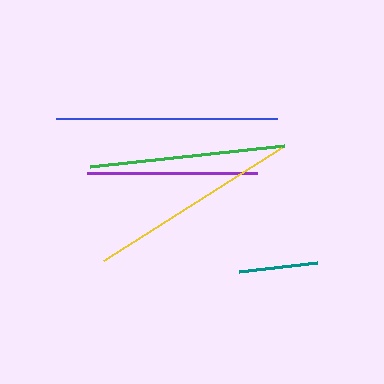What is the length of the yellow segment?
The yellow segment is approximately 211 pixels long.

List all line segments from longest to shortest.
From longest to shortest: blue, yellow, green, purple, teal.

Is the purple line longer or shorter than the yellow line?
The yellow line is longer than the purple line.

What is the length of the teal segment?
The teal segment is approximately 79 pixels long.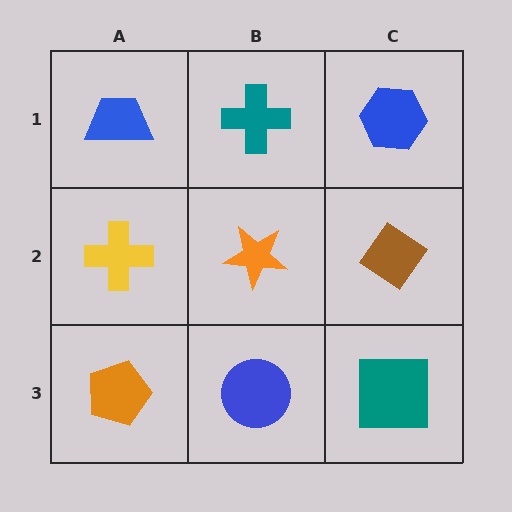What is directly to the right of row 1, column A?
A teal cross.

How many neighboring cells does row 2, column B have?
4.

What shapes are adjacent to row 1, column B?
An orange star (row 2, column B), a blue trapezoid (row 1, column A), a blue hexagon (row 1, column C).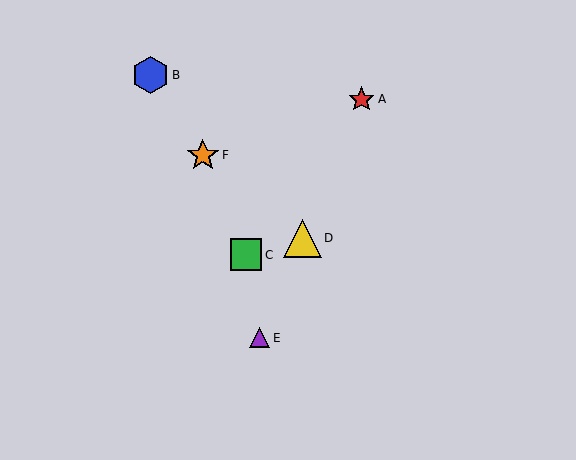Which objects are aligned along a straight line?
Objects A, D, E are aligned along a straight line.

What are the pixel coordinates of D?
Object D is at (302, 238).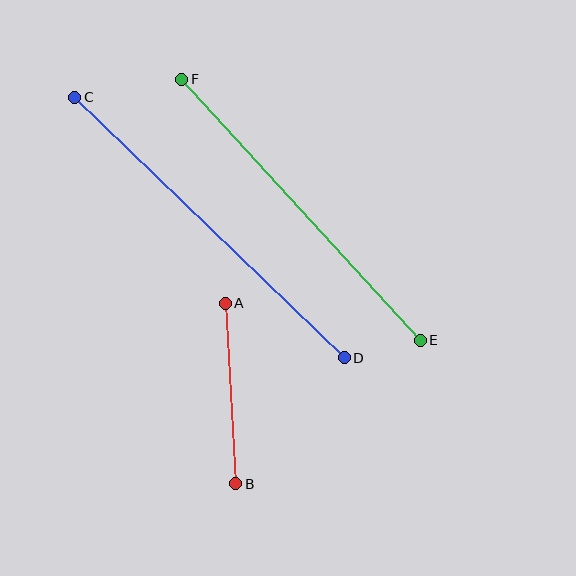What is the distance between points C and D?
The distance is approximately 375 pixels.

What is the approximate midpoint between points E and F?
The midpoint is at approximately (301, 210) pixels.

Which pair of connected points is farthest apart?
Points C and D are farthest apart.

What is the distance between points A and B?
The distance is approximately 181 pixels.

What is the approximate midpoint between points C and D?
The midpoint is at approximately (210, 228) pixels.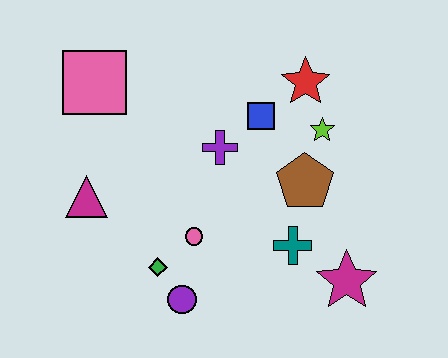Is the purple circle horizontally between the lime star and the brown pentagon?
No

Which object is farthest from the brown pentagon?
The pink square is farthest from the brown pentagon.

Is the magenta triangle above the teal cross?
Yes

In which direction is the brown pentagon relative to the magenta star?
The brown pentagon is above the magenta star.